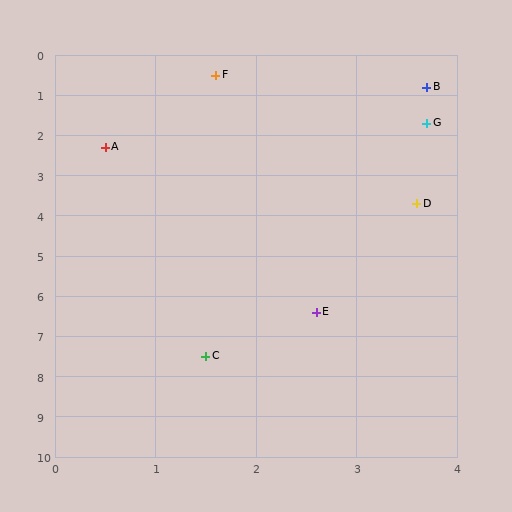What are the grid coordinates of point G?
Point G is at approximately (3.7, 1.7).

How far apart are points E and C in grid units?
Points E and C are about 1.6 grid units apart.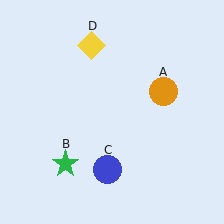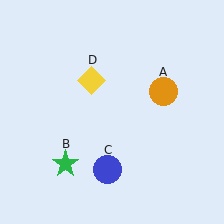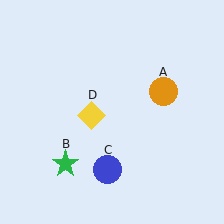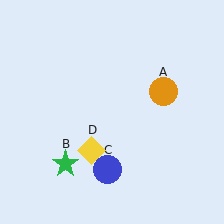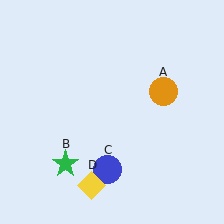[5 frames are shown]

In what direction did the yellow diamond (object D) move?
The yellow diamond (object D) moved down.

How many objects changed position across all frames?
1 object changed position: yellow diamond (object D).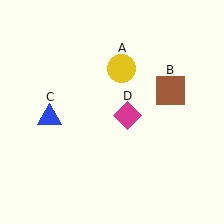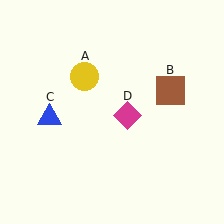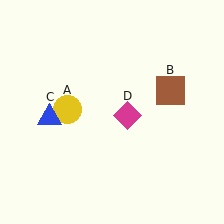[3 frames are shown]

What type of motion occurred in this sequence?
The yellow circle (object A) rotated counterclockwise around the center of the scene.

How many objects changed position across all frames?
1 object changed position: yellow circle (object A).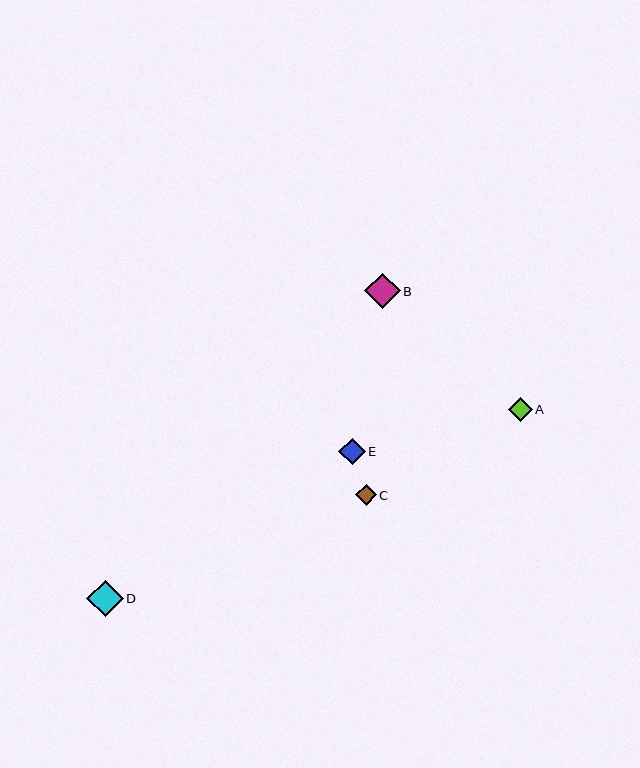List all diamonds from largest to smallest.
From largest to smallest: D, B, E, A, C.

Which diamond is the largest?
Diamond D is the largest with a size of approximately 36 pixels.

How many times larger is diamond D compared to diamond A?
Diamond D is approximately 1.5 times the size of diamond A.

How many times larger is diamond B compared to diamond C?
Diamond B is approximately 1.7 times the size of diamond C.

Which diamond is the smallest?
Diamond C is the smallest with a size of approximately 21 pixels.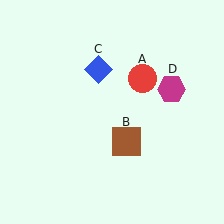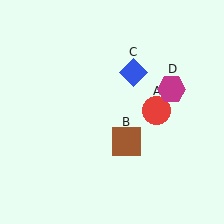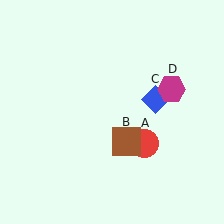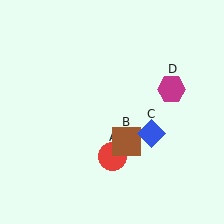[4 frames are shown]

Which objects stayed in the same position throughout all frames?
Brown square (object B) and magenta hexagon (object D) remained stationary.